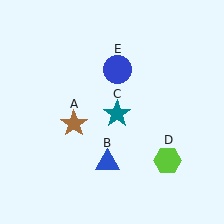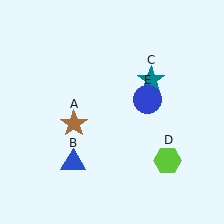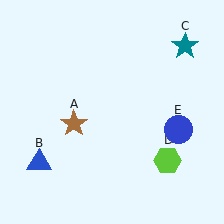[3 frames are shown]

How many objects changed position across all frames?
3 objects changed position: blue triangle (object B), teal star (object C), blue circle (object E).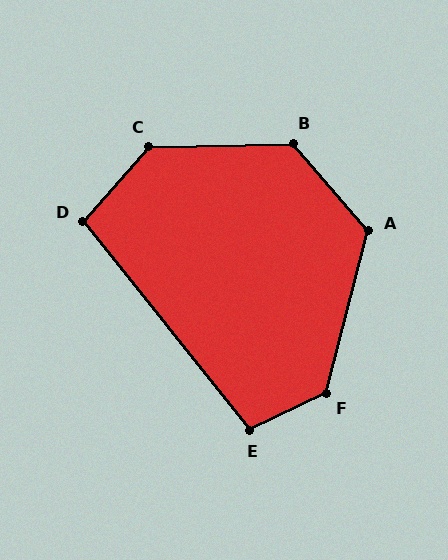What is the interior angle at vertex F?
Approximately 130 degrees (obtuse).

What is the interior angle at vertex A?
Approximately 125 degrees (obtuse).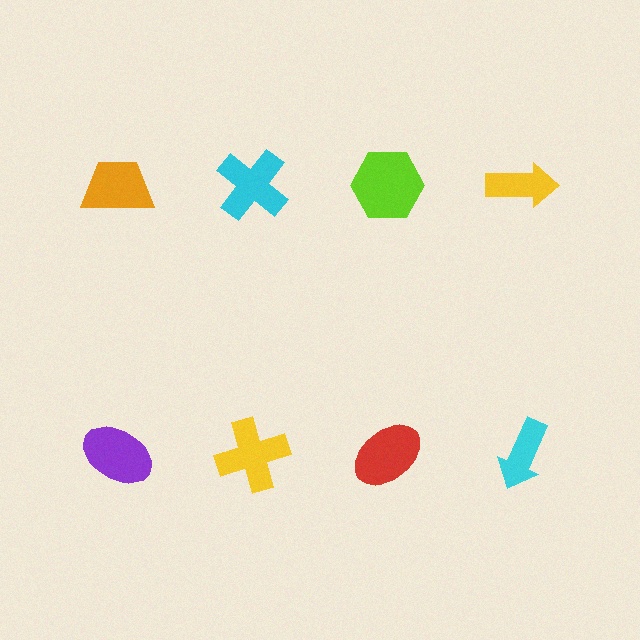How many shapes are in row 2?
4 shapes.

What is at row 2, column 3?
A red ellipse.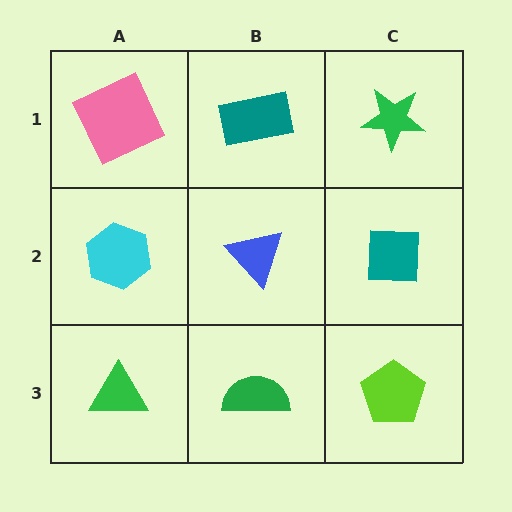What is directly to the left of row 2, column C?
A blue triangle.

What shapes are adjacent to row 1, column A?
A cyan hexagon (row 2, column A), a teal rectangle (row 1, column B).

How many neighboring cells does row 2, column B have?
4.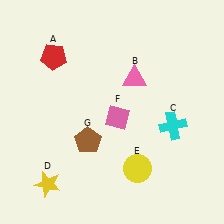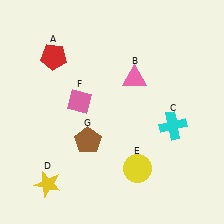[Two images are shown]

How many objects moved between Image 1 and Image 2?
1 object moved between the two images.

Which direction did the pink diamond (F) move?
The pink diamond (F) moved left.